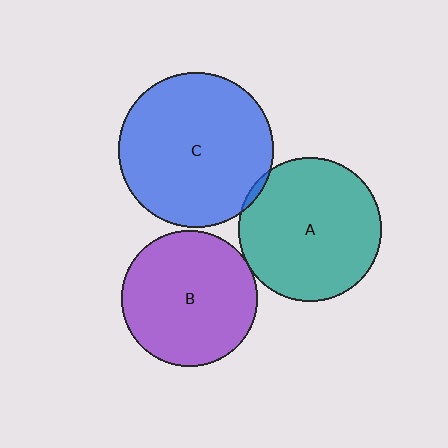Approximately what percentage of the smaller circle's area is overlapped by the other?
Approximately 5%.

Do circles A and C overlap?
Yes.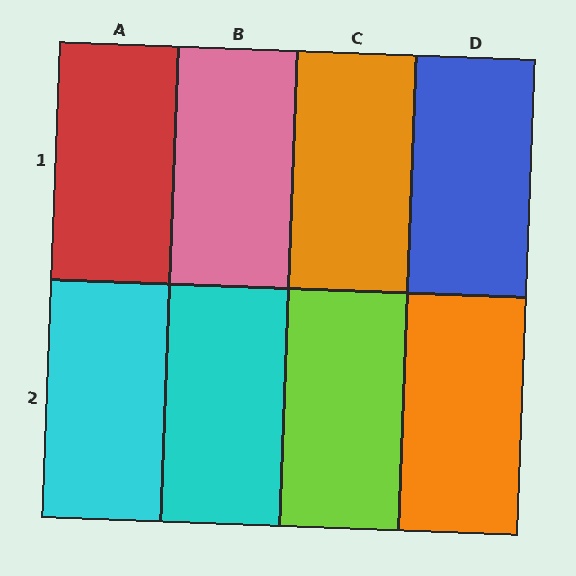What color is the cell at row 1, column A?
Red.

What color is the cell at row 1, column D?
Blue.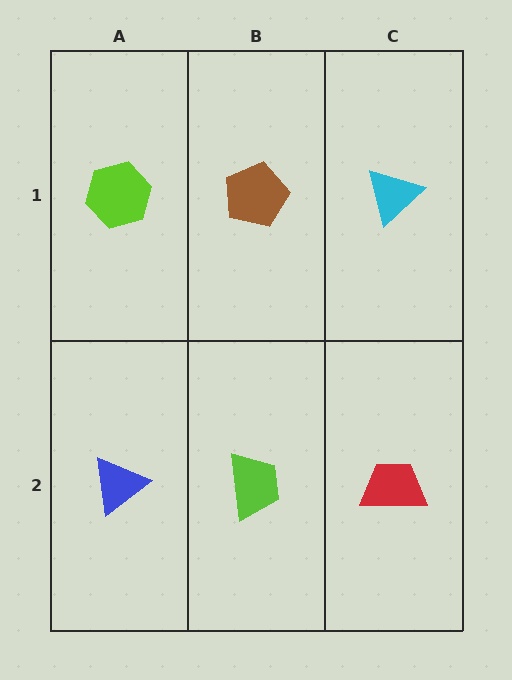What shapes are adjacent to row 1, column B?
A lime trapezoid (row 2, column B), a lime hexagon (row 1, column A), a cyan triangle (row 1, column C).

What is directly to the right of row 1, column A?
A brown pentagon.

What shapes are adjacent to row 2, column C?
A cyan triangle (row 1, column C), a lime trapezoid (row 2, column B).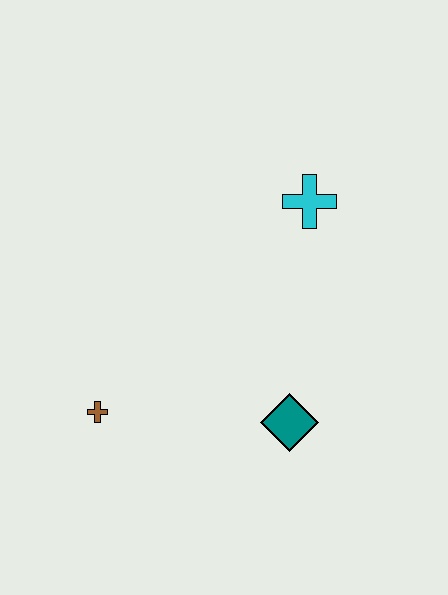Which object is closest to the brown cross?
The teal diamond is closest to the brown cross.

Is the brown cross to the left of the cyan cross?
Yes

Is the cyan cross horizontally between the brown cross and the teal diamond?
No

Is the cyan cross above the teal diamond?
Yes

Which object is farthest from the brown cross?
The cyan cross is farthest from the brown cross.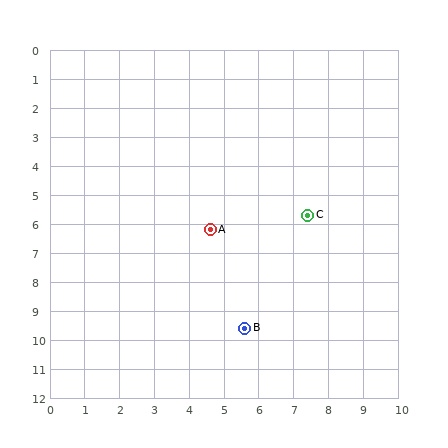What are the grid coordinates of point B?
Point B is at approximately (5.6, 9.6).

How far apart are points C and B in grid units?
Points C and B are about 4.3 grid units apart.